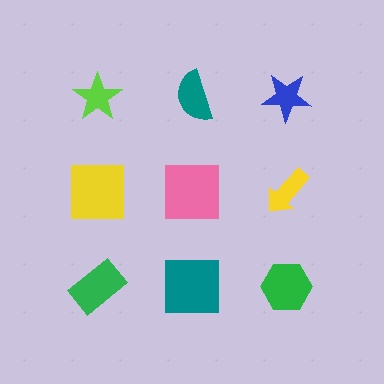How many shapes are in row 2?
3 shapes.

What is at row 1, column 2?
A teal semicircle.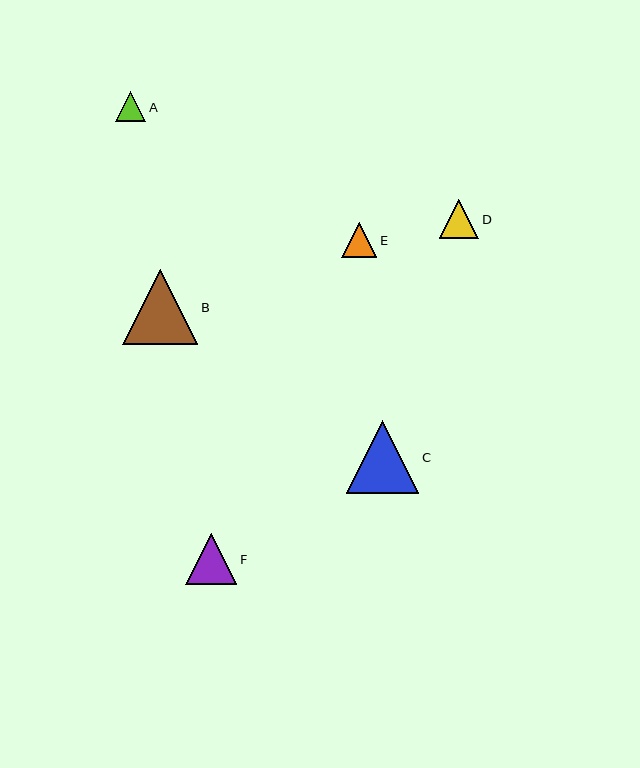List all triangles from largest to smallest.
From largest to smallest: B, C, F, D, E, A.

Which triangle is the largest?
Triangle B is the largest with a size of approximately 75 pixels.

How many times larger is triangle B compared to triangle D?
Triangle B is approximately 1.9 times the size of triangle D.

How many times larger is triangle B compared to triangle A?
Triangle B is approximately 2.5 times the size of triangle A.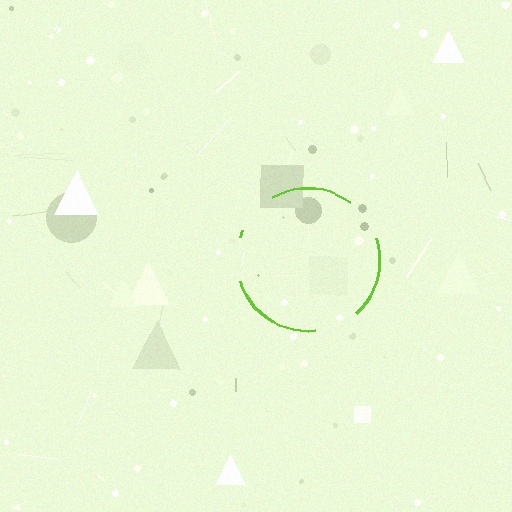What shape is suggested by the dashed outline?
The dashed outline suggests a circle.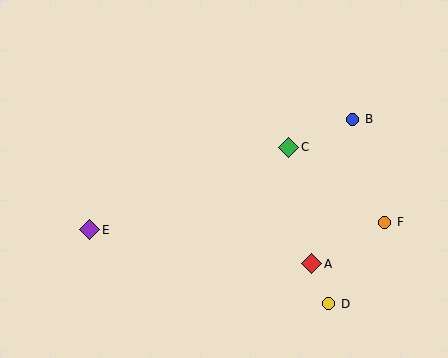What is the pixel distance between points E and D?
The distance between E and D is 250 pixels.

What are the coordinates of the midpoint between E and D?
The midpoint between E and D is at (209, 267).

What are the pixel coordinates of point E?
Point E is at (90, 230).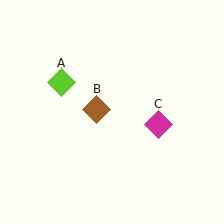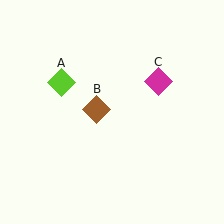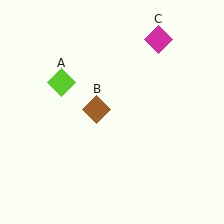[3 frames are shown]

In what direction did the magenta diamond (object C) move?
The magenta diamond (object C) moved up.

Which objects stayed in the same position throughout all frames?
Lime diamond (object A) and brown diamond (object B) remained stationary.